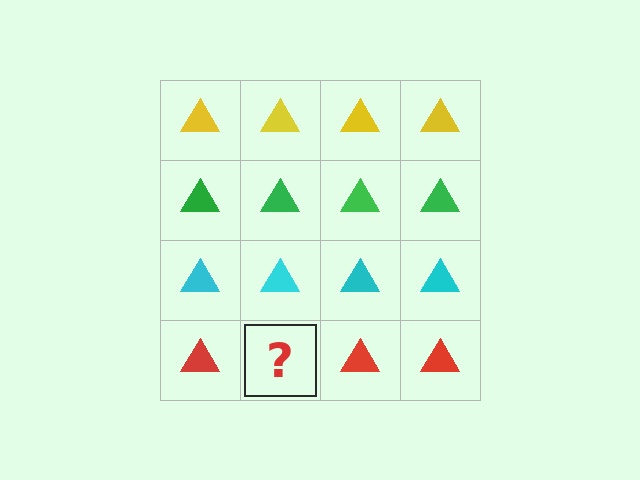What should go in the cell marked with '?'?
The missing cell should contain a red triangle.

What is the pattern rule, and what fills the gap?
The rule is that each row has a consistent color. The gap should be filled with a red triangle.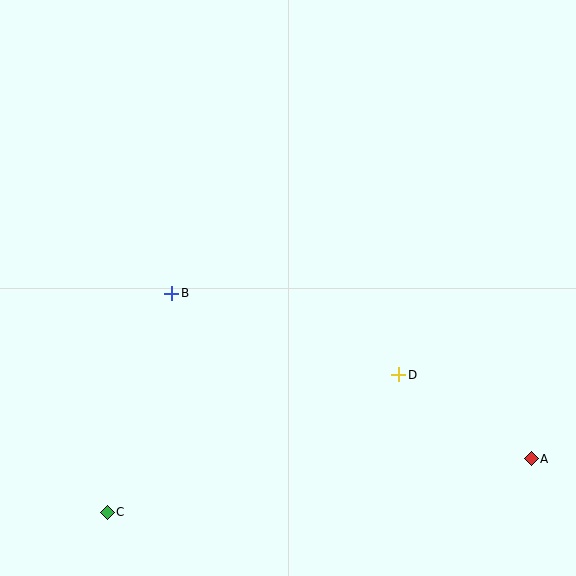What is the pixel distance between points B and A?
The distance between B and A is 396 pixels.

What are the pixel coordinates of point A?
Point A is at (531, 459).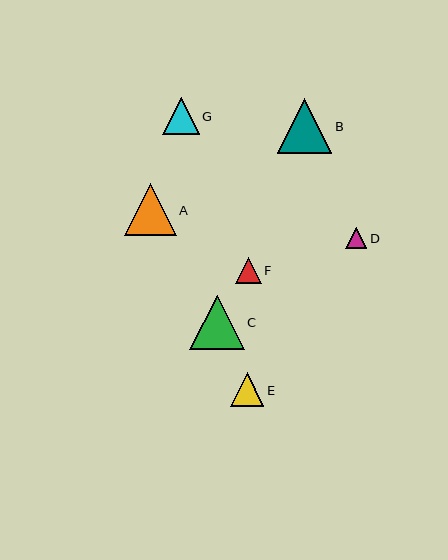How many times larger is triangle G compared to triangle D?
Triangle G is approximately 1.7 times the size of triangle D.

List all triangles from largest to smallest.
From largest to smallest: B, C, A, G, E, F, D.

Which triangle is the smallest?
Triangle D is the smallest with a size of approximately 21 pixels.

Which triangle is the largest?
Triangle B is the largest with a size of approximately 55 pixels.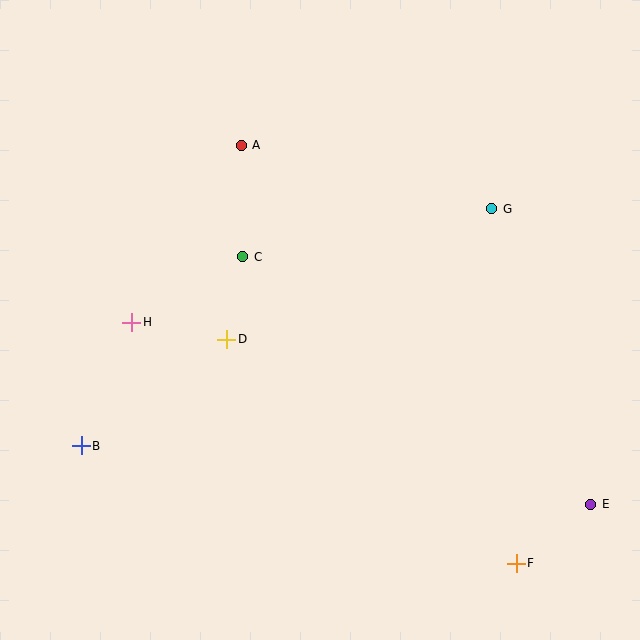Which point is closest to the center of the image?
Point D at (227, 339) is closest to the center.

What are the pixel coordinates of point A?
Point A is at (241, 145).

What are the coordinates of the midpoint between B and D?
The midpoint between B and D is at (154, 393).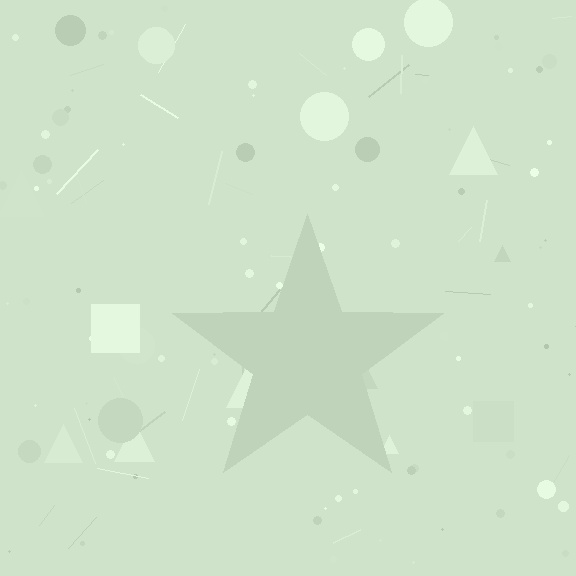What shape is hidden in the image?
A star is hidden in the image.